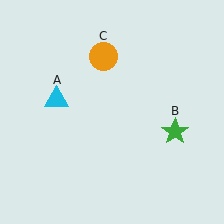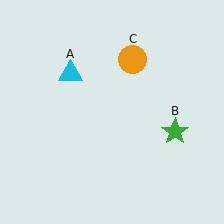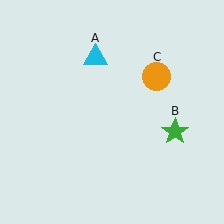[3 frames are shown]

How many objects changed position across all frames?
2 objects changed position: cyan triangle (object A), orange circle (object C).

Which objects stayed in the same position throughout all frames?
Green star (object B) remained stationary.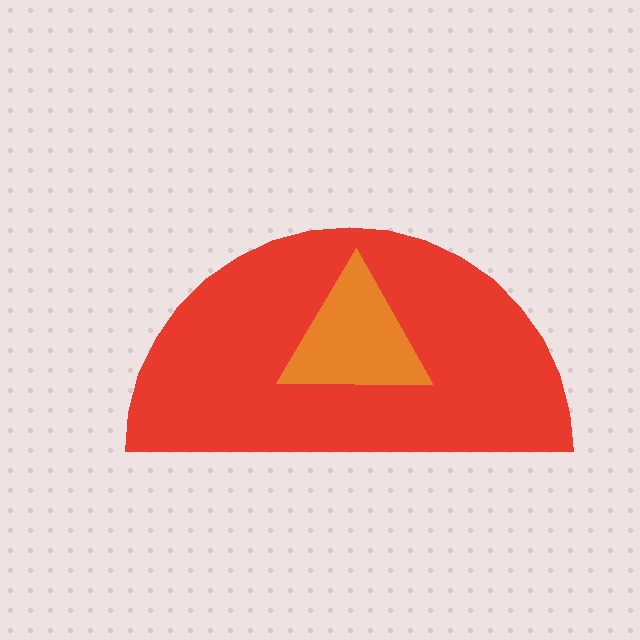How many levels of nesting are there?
2.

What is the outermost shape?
The red semicircle.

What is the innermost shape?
The orange triangle.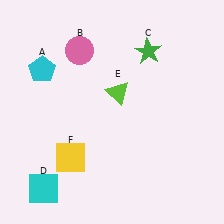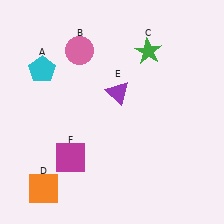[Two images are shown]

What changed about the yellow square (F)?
In Image 1, F is yellow. In Image 2, it changed to magenta.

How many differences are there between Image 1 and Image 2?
There are 3 differences between the two images.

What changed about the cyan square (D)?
In Image 1, D is cyan. In Image 2, it changed to orange.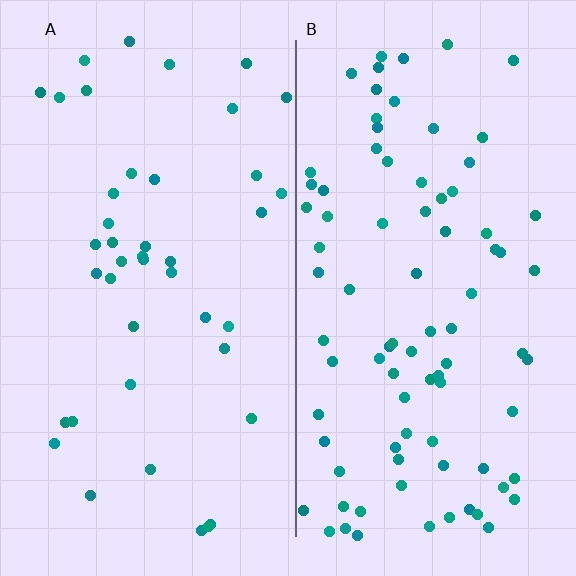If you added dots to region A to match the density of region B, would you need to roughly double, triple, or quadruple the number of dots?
Approximately double.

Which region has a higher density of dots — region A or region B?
B (the right).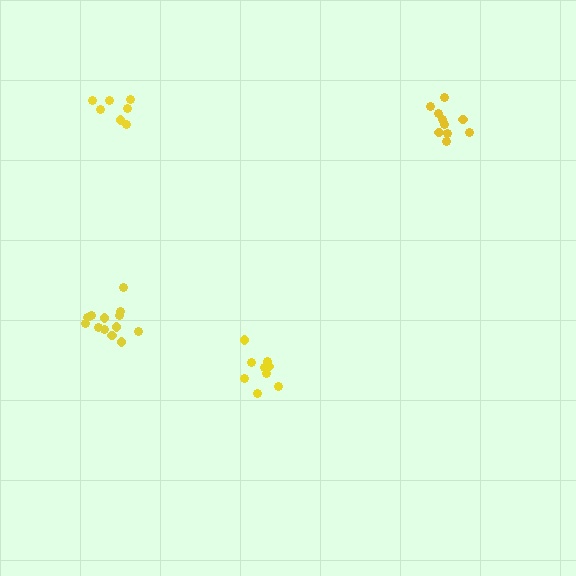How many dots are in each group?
Group 1: 7 dots, Group 2: 9 dots, Group 3: 10 dots, Group 4: 13 dots (39 total).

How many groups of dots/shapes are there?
There are 4 groups.